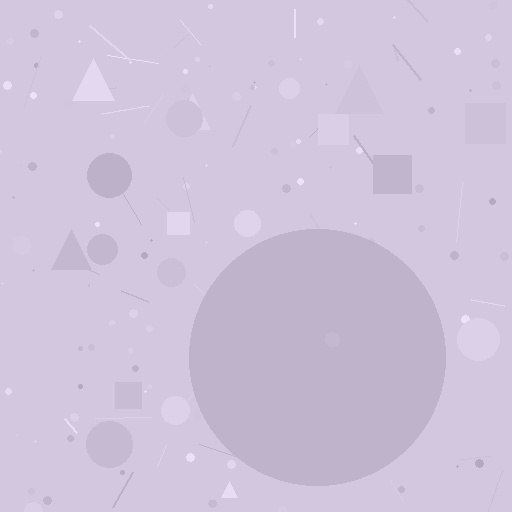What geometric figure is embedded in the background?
A circle is embedded in the background.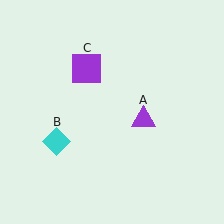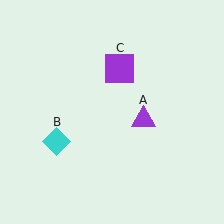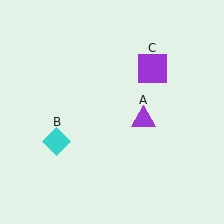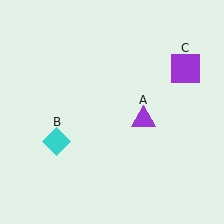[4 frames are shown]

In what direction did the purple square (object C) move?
The purple square (object C) moved right.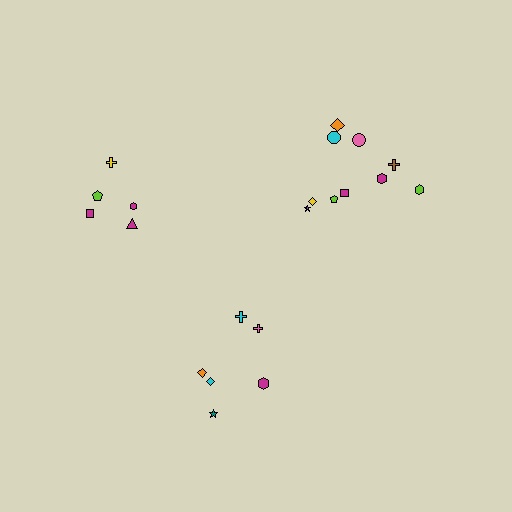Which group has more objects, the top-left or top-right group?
The top-right group.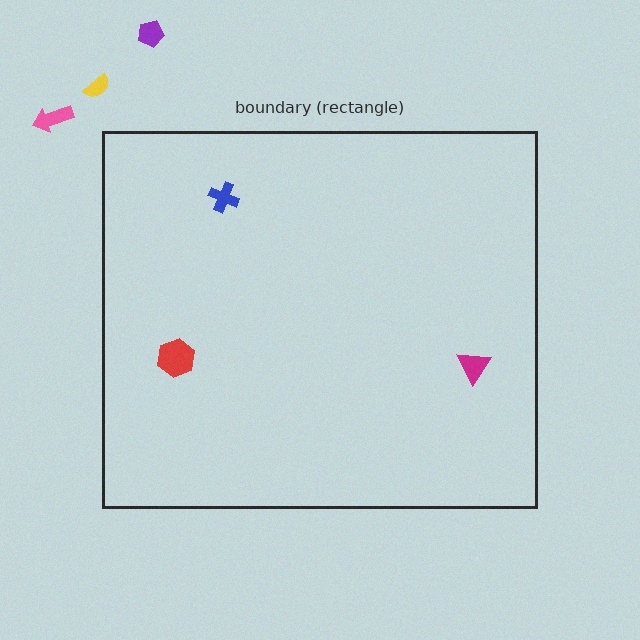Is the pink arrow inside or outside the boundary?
Outside.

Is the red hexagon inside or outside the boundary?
Inside.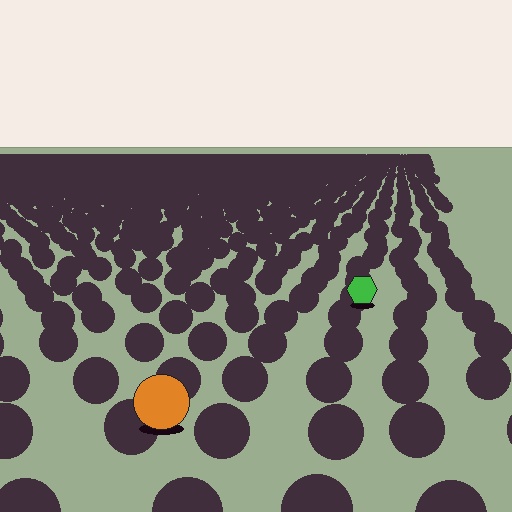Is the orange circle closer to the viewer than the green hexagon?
Yes. The orange circle is closer — you can tell from the texture gradient: the ground texture is coarser near it.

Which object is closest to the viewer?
The orange circle is closest. The texture marks near it are larger and more spread out.